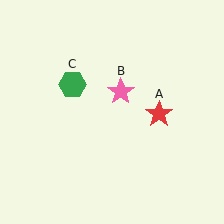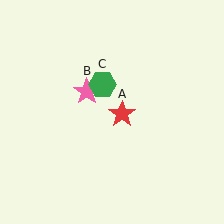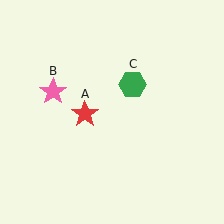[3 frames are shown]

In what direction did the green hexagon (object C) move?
The green hexagon (object C) moved right.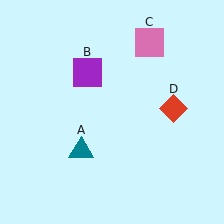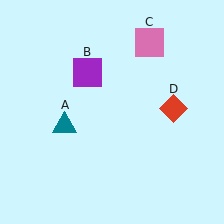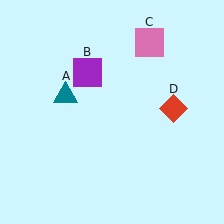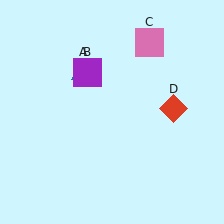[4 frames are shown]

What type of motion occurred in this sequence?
The teal triangle (object A) rotated clockwise around the center of the scene.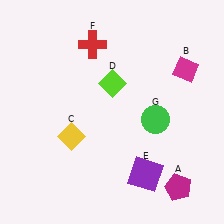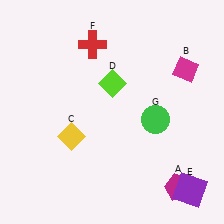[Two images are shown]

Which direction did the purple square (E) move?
The purple square (E) moved right.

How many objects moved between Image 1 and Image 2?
1 object moved between the two images.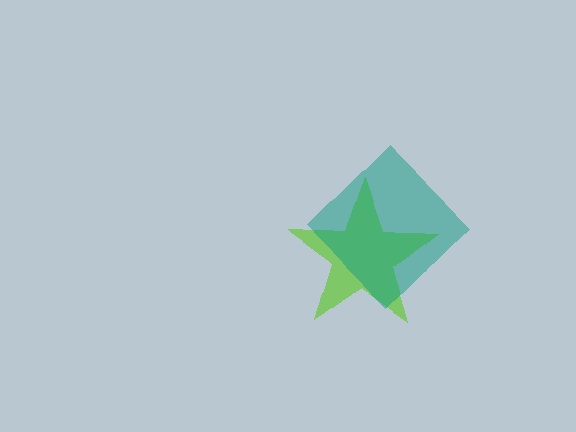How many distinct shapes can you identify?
There are 2 distinct shapes: a lime star, a teal diamond.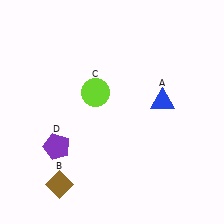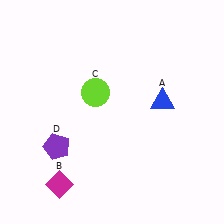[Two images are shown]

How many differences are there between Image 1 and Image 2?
There is 1 difference between the two images.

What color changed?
The diamond (B) changed from brown in Image 1 to magenta in Image 2.